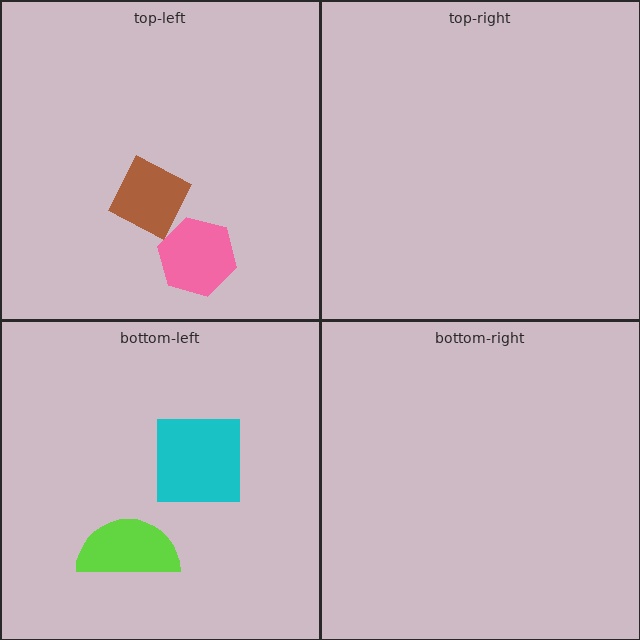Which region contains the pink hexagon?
The top-left region.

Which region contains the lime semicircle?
The bottom-left region.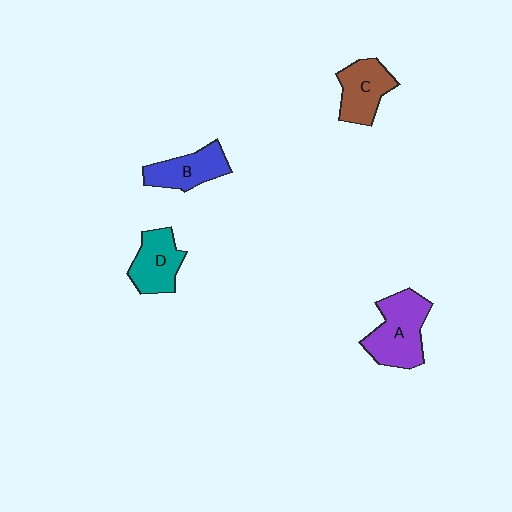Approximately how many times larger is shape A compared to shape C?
Approximately 1.3 times.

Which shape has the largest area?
Shape A (purple).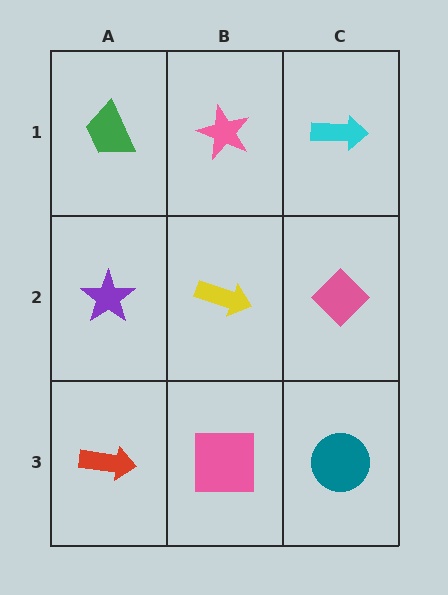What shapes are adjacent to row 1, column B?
A yellow arrow (row 2, column B), a green trapezoid (row 1, column A), a cyan arrow (row 1, column C).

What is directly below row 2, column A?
A red arrow.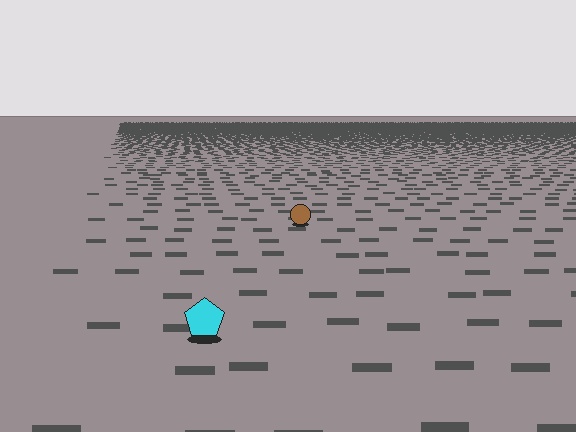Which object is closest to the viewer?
The cyan pentagon is closest. The texture marks near it are larger and more spread out.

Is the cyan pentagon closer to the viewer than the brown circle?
Yes. The cyan pentagon is closer — you can tell from the texture gradient: the ground texture is coarser near it.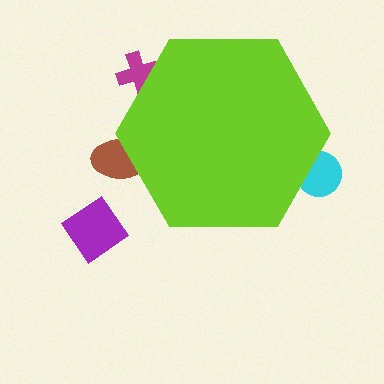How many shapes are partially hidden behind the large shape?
3 shapes are partially hidden.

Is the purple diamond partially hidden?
No, the purple diamond is fully visible.